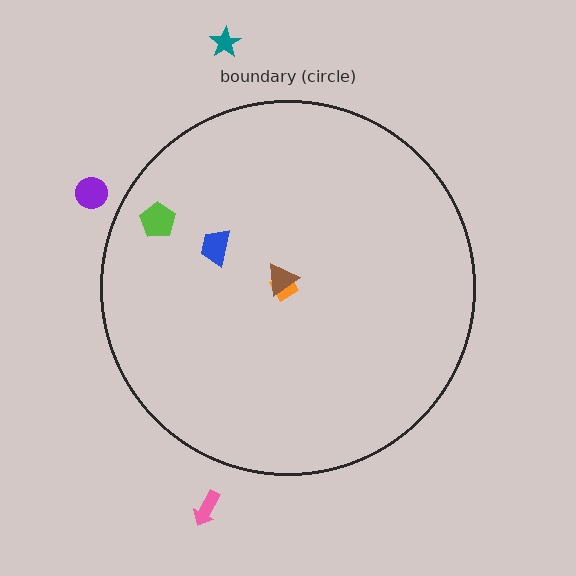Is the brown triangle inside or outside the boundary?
Inside.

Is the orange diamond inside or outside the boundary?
Inside.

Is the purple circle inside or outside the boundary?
Outside.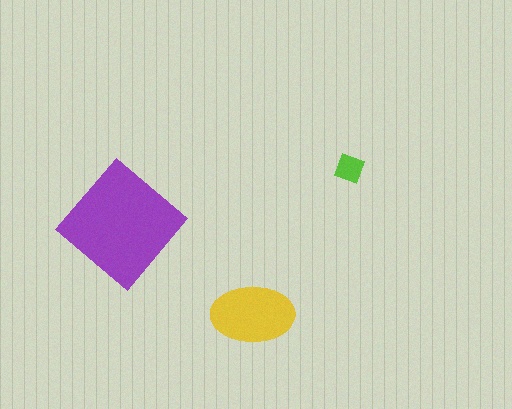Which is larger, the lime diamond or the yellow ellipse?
The yellow ellipse.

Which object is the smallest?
The lime diamond.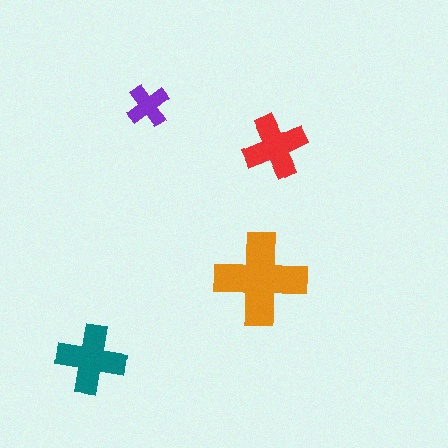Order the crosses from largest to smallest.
the orange one, the teal one, the red one, the purple one.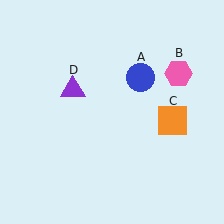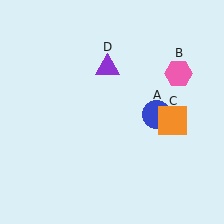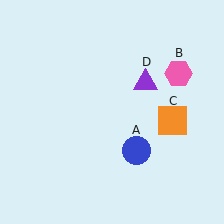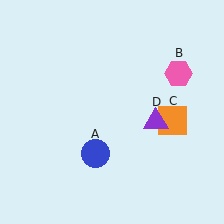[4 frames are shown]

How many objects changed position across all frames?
2 objects changed position: blue circle (object A), purple triangle (object D).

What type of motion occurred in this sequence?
The blue circle (object A), purple triangle (object D) rotated clockwise around the center of the scene.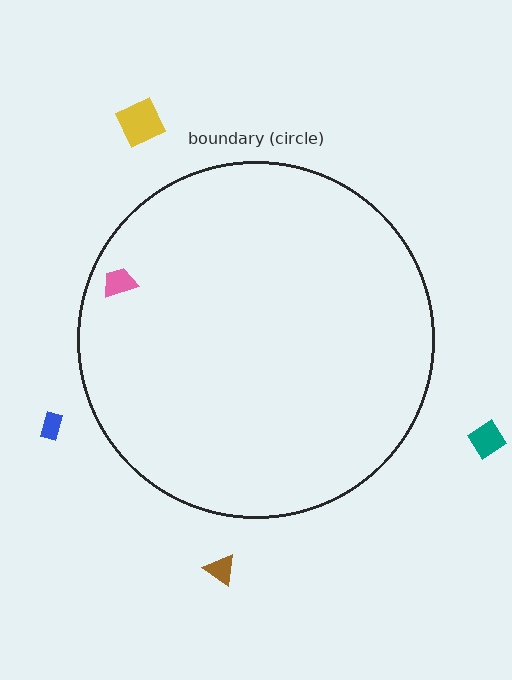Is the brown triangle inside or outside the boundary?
Outside.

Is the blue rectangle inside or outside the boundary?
Outside.